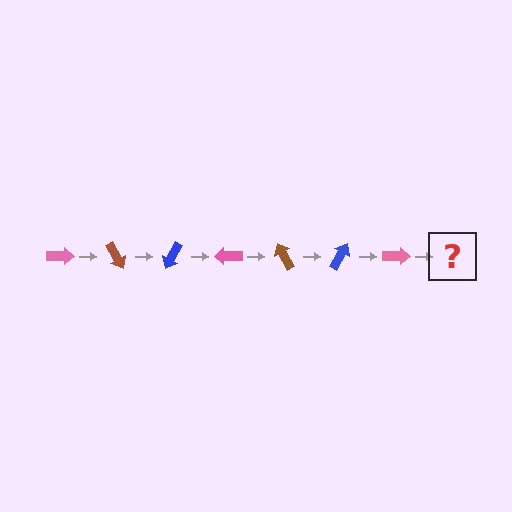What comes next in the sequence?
The next element should be a brown arrow, rotated 420 degrees from the start.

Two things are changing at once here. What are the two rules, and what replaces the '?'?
The two rules are that it rotates 60 degrees each step and the color cycles through pink, brown, and blue. The '?' should be a brown arrow, rotated 420 degrees from the start.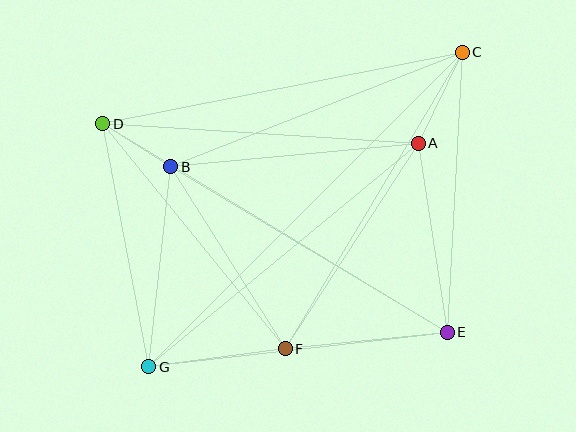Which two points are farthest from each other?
Points C and G are farthest from each other.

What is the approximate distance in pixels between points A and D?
The distance between A and D is approximately 316 pixels.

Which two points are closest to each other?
Points B and D are closest to each other.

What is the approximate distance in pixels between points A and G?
The distance between A and G is approximately 350 pixels.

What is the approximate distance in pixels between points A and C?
The distance between A and C is approximately 101 pixels.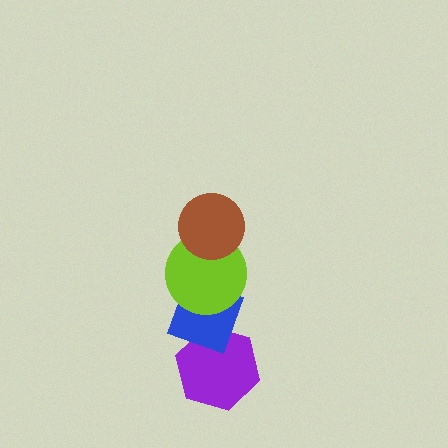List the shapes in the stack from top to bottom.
From top to bottom: the brown circle, the lime circle, the blue diamond, the purple hexagon.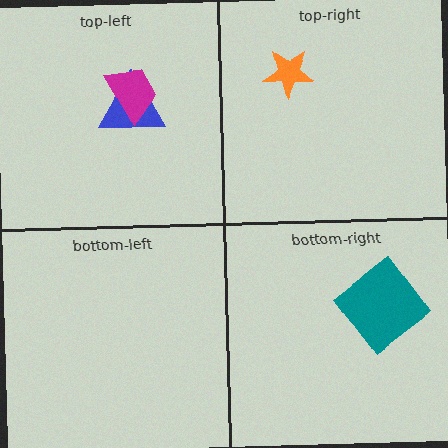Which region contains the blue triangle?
The top-left region.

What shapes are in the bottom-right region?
The teal diamond.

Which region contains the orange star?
The top-right region.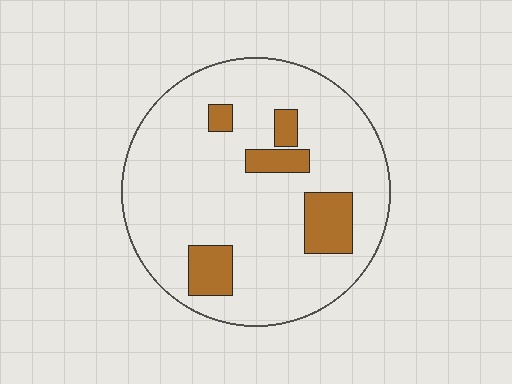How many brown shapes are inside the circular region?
5.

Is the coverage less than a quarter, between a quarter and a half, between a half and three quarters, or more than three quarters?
Less than a quarter.